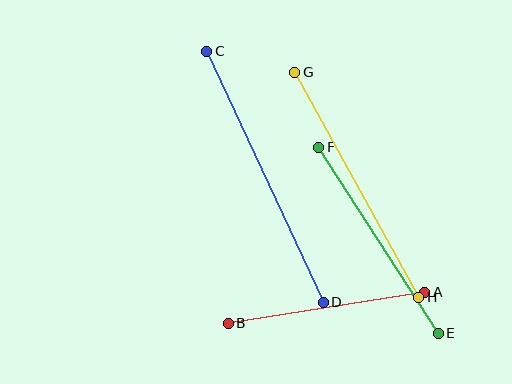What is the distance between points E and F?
The distance is approximately 221 pixels.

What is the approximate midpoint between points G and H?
The midpoint is at approximately (357, 185) pixels.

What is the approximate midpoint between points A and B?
The midpoint is at approximately (326, 308) pixels.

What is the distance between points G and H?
The distance is approximately 257 pixels.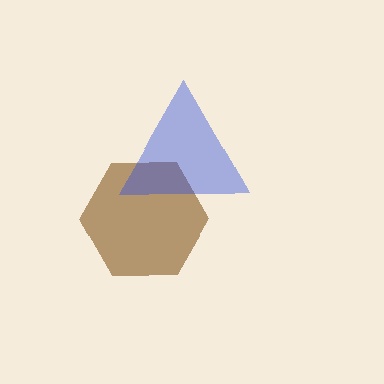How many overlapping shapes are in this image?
There are 2 overlapping shapes in the image.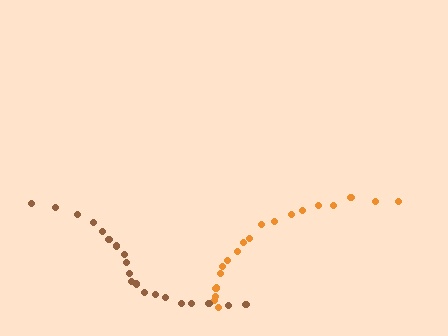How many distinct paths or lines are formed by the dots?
There are 2 distinct paths.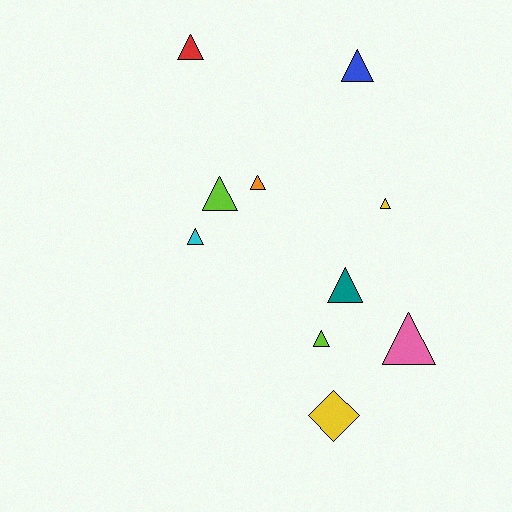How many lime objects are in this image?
There are 2 lime objects.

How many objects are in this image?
There are 10 objects.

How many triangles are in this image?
There are 9 triangles.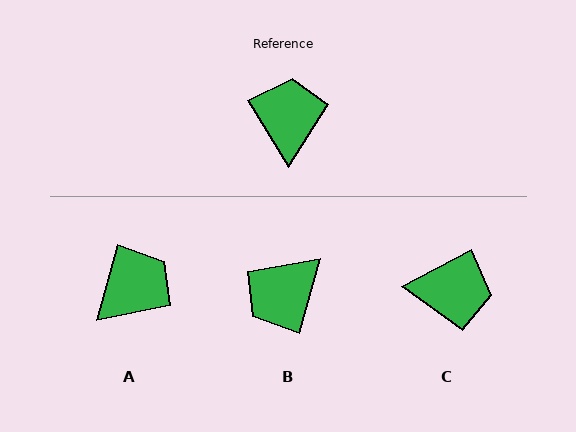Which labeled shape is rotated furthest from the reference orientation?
B, about 133 degrees away.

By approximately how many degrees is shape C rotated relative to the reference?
Approximately 93 degrees clockwise.